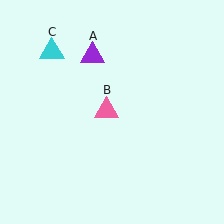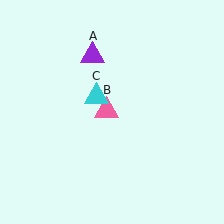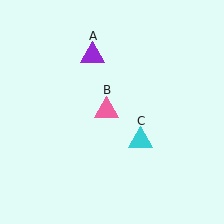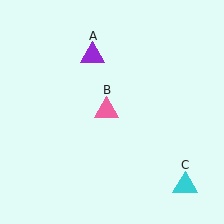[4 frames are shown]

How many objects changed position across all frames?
1 object changed position: cyan triangle (object C).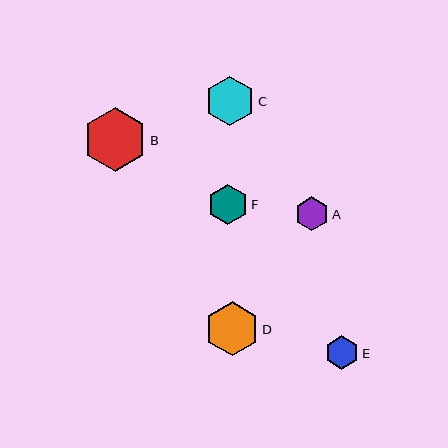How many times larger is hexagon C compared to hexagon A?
Hexagon C is approximately 1.5 times the size of hexagon A.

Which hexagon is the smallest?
Hexagon E is the smallest with a size of approximately 33 pixels.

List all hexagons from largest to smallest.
From largest to smallest: B, D, C, F, A, E.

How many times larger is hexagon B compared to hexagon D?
Hexagon B is approximately 1.2 times the size of hexagon D.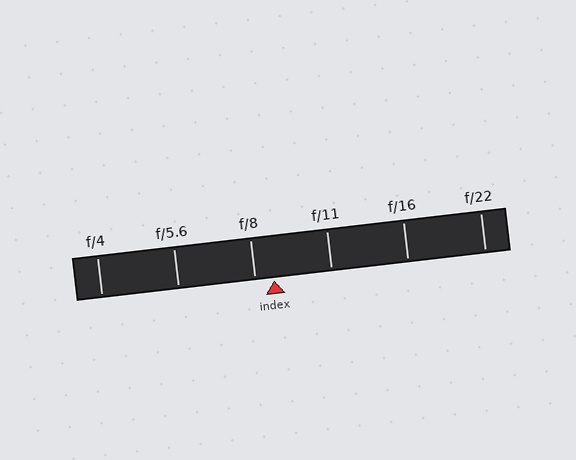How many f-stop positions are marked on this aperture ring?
There are 6 f-stop positions marked.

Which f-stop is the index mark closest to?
The index mark is closest to f/8.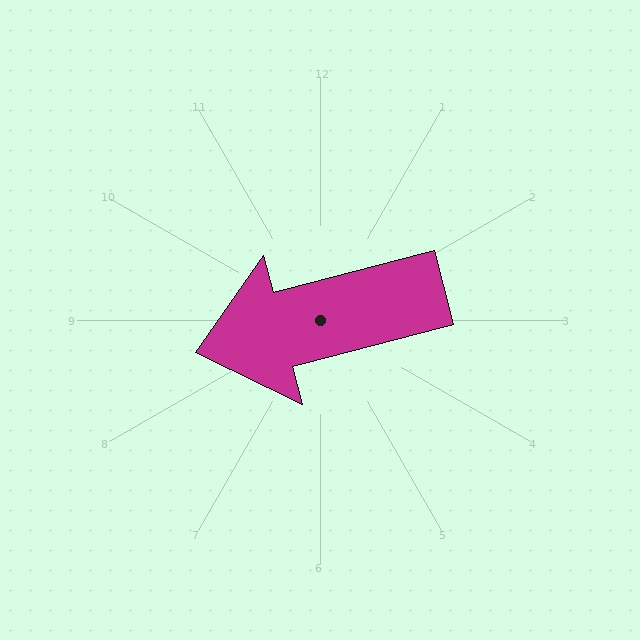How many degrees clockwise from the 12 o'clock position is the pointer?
Approximately 255 degrees.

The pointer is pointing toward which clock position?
Roughly 9 o'clock.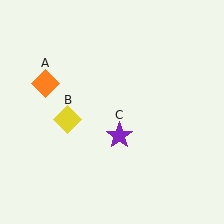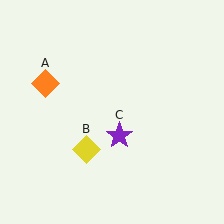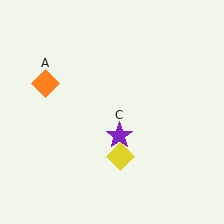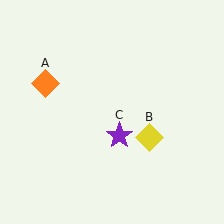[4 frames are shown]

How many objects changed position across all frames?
1 object changed position: yellow diamond (object B).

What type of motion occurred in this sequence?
The yellow diamond (object B) rotated counterclockwise around the center of the scene.